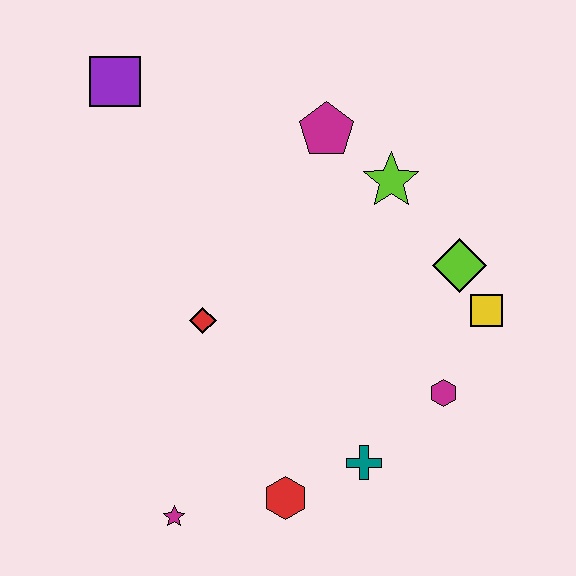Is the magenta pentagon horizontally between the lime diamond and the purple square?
Yes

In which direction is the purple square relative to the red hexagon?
The purple square is above the red hexagon.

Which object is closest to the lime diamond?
The yellow square is closest to the lime diamond.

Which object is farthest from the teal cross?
The purple square is farthest from the teal cross.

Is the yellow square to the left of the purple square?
No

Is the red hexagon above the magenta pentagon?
No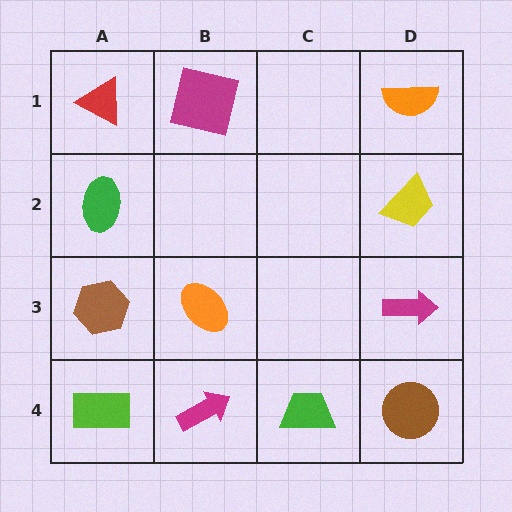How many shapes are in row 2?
2 shapes.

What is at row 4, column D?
A brown circle.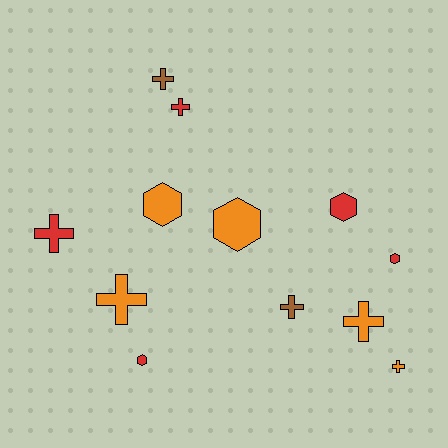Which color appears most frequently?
Orange, with 5 objects.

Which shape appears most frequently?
Cross, with 7 objects.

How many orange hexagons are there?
There are 2 orange hexagons.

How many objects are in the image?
There are 12 objects.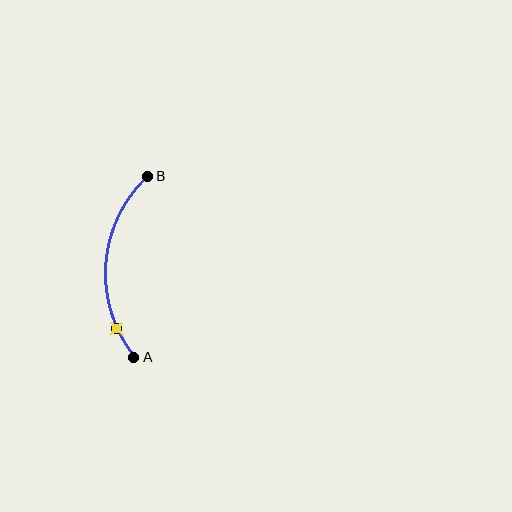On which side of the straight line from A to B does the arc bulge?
The arc bulges to the left of the straight line connecting A and B.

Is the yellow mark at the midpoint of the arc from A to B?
No. The yellow mark lies on the arc but is closer to endpoint A. The arc midpoint would be at the point on the curve equidistant along the arc from both A and B.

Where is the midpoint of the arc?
The arc midpoint is the point on the curve farthest from the straight line joining A and B. It sits to the left of that line.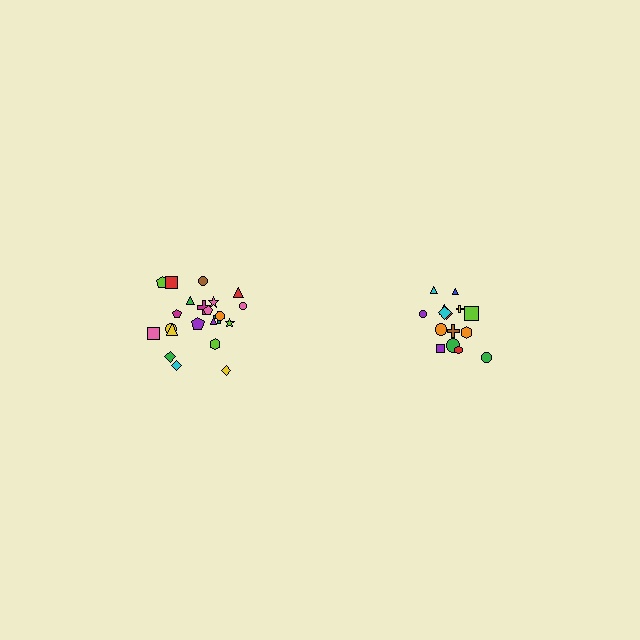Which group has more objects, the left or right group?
The left group.